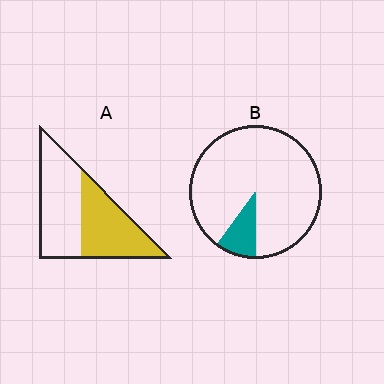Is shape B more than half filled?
No.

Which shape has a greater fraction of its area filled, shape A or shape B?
Shape A.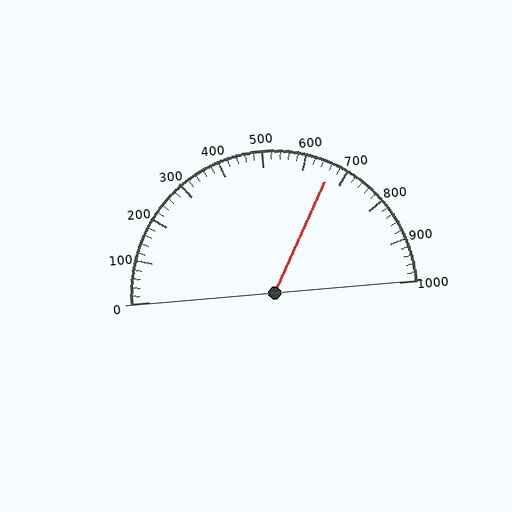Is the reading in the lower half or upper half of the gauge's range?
The reading is in the upper half of the range (0 to 1000).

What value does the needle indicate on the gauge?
The needle indicates approximately 660.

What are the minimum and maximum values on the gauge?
The gauge ranges from 0 to 1000.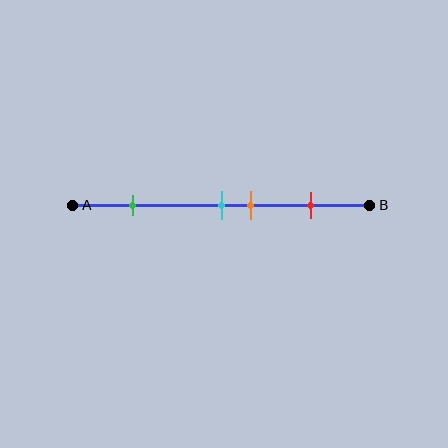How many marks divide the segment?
There are 4 marks dividing the segment.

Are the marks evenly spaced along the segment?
No, the marks are not evenly spaced.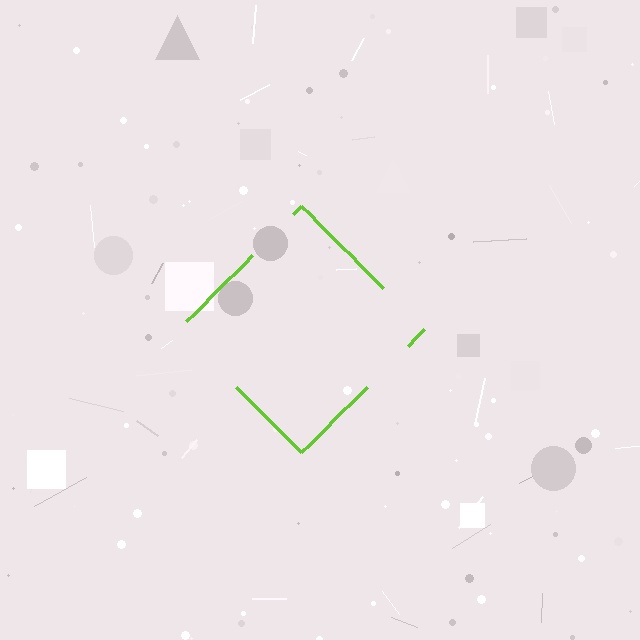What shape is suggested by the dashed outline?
The dashed outline suggests a diamond.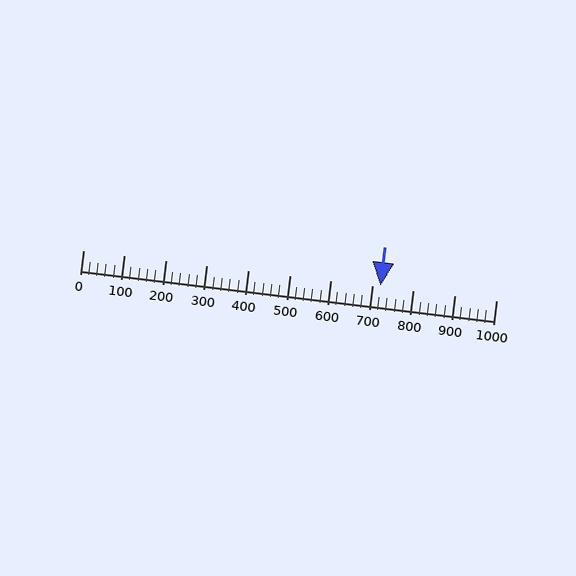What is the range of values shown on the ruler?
The ruler shows values from 0 to 1000.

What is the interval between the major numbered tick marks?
The major tick marks are spaced 100 units apart.